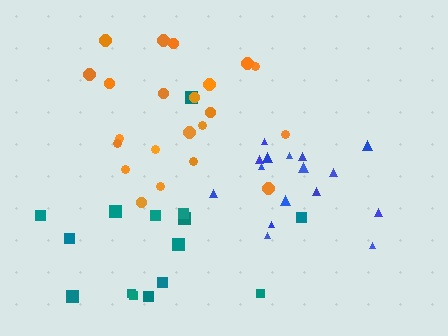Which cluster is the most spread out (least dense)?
Teal.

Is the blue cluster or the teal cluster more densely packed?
Blue.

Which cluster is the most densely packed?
Blue.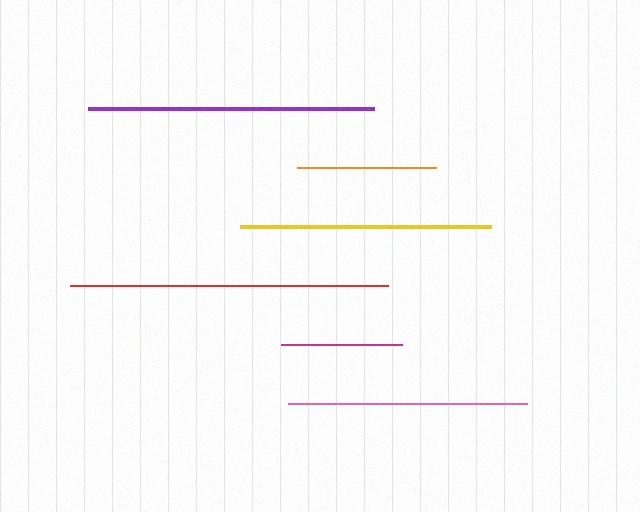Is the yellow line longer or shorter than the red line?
The red line is longer than the yellow line.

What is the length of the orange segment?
The orange segment is approximately 139 pixels long.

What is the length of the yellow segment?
The yellow segment is approximately 250 pixels long.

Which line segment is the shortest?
The magenta line is the shortest at approximately 121 pixels.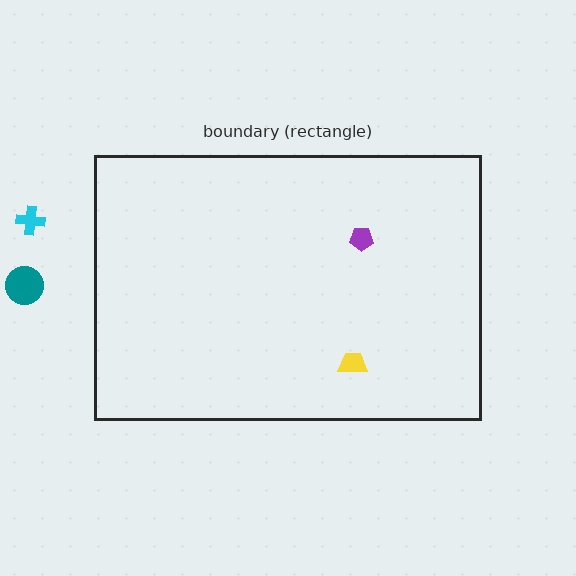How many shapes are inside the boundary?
2 inside, 2 outside.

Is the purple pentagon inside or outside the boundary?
Inside.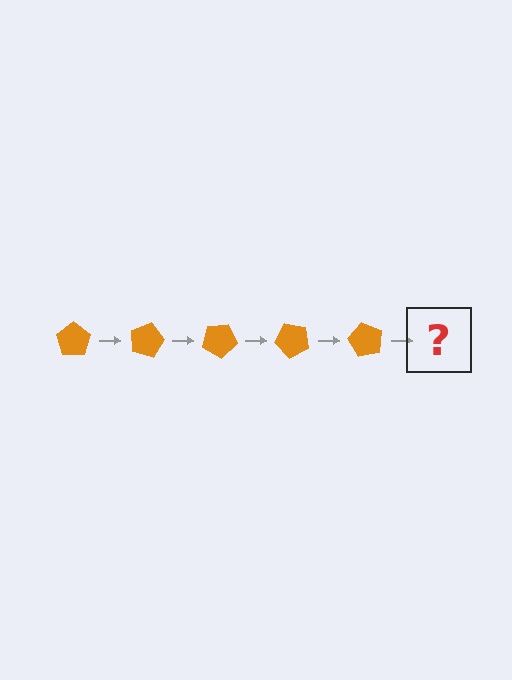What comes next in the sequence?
The next element should be an orange pentagon rotated 75 degrees.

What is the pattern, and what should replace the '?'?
The pattern is that the pentagon rotates 15 degrees each step. The '?' should be an orange pentagon rotated 75 degrees.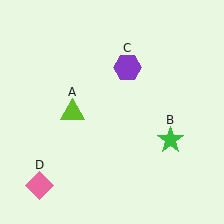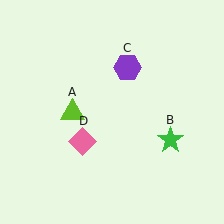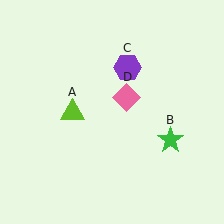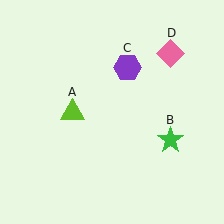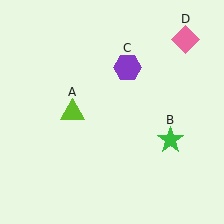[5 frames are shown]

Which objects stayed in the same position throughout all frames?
Lime triangle (object A) and green star (object B) and purple hexagon (object C) remained stationary.